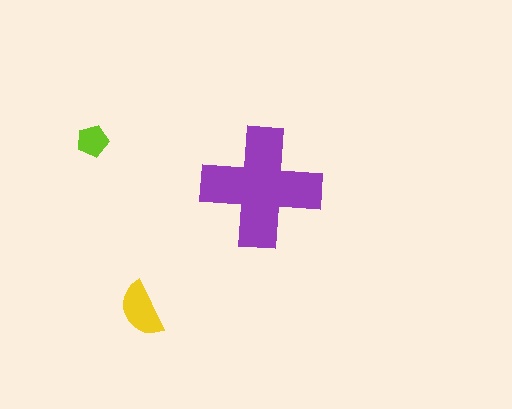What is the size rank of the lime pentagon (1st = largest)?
3rd.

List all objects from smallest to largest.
The lime pentagon, the yellow semicircle, the purple cross.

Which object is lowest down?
The yellow semicircle is bottommost.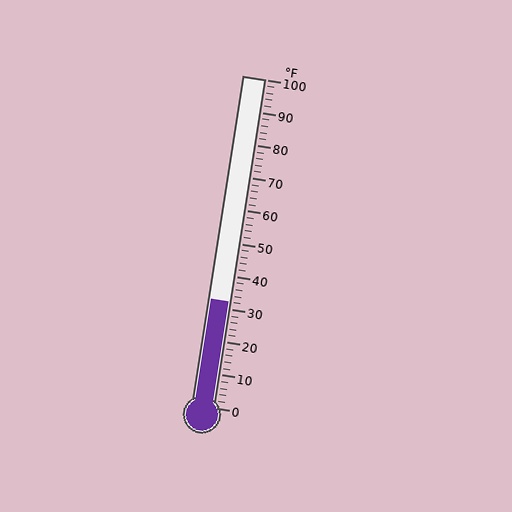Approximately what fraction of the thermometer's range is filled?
The thermometer is filled to approximately 30% of its range.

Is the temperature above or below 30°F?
The temperature is above 30°F.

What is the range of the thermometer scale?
The thermometer scale ranges from 0°F to 100°F.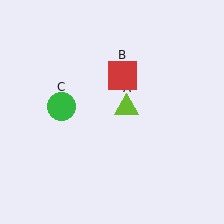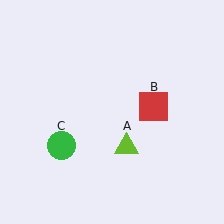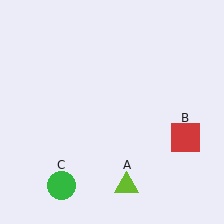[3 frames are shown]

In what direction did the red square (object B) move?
The red square (object B) moved down and to the right.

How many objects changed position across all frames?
3 objects changed position: lime triangle (object A), red square (object B), green circle (object C).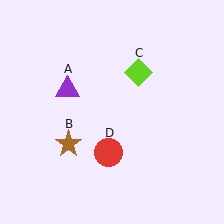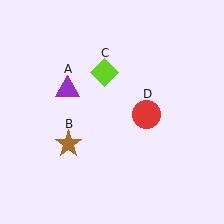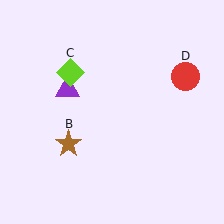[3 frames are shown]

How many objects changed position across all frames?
2 objects changed position: lime diamond (object C), red circle (object D).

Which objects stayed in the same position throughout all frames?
Purple triangle (object A) and brown star (object B) remained stationary.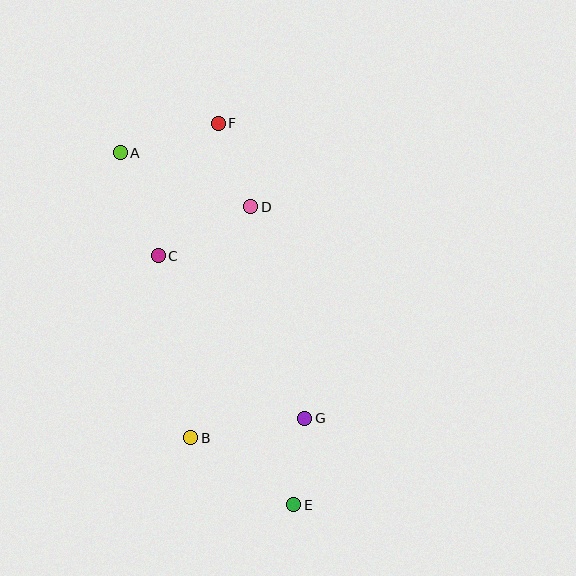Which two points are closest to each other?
Points E and G are closest to each other.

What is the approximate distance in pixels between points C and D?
The distance between C and D is approximately 105 pixels.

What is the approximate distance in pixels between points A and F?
The distance between A and F is approximately 102 pixels.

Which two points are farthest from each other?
Points A and E are farthest from each other.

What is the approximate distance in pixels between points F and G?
The distance between F and G is approximately 308 pixels.